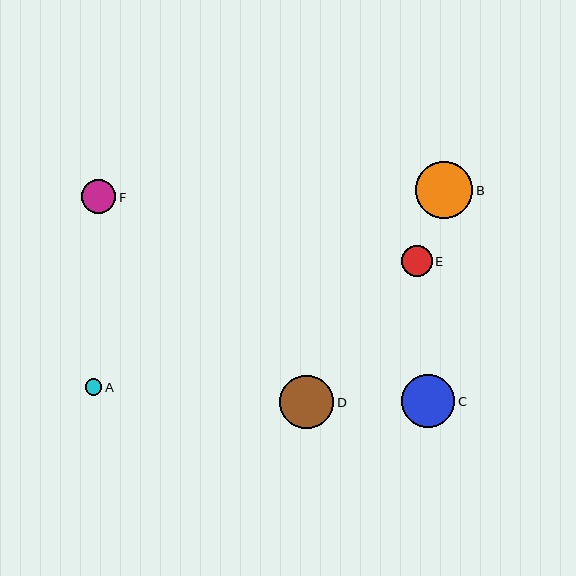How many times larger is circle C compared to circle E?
Circle C is approximately 1.7 times the size of circle E.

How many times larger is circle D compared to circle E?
Circle D is approximately 1.7 times the size of circle E.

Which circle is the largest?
Circle B is the largest with a size of approximately 57 pixels.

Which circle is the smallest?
Circle A is the smallest with a size of approximately 17 pixels.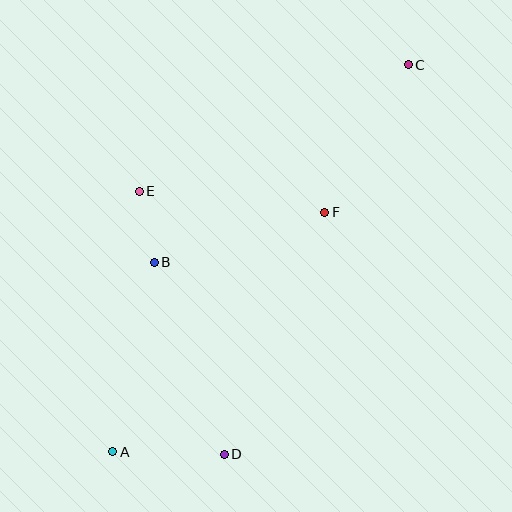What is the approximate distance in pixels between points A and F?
The distance between A and F is approximately 320 pixels.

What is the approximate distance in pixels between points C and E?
The distance between C and E is approximately 297 pixels.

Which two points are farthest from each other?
Points A and C are farthest from each other.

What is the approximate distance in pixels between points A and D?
The distance between A and D is approximately 112 pixels.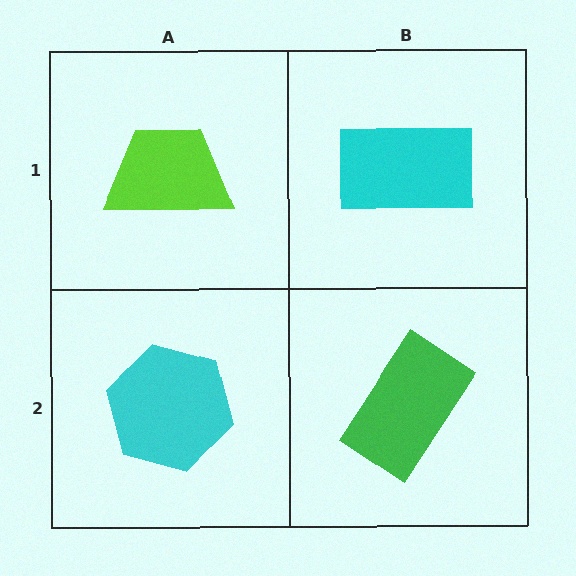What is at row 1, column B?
A cyan rectangle.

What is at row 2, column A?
A cyan hexagon.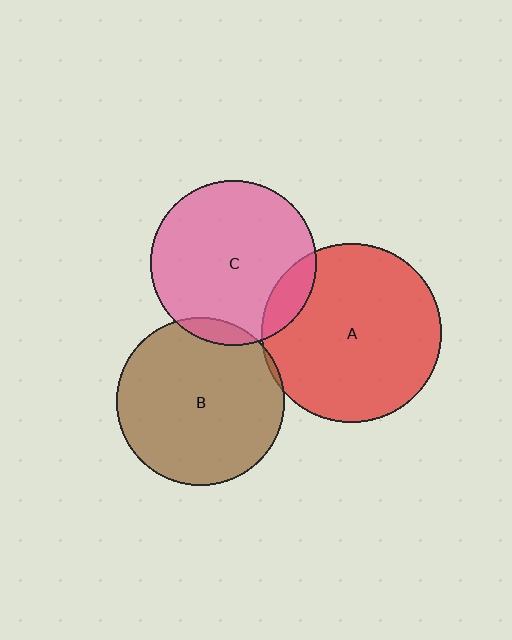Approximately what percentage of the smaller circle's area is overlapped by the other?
Approximately 5%.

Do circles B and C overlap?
Yes.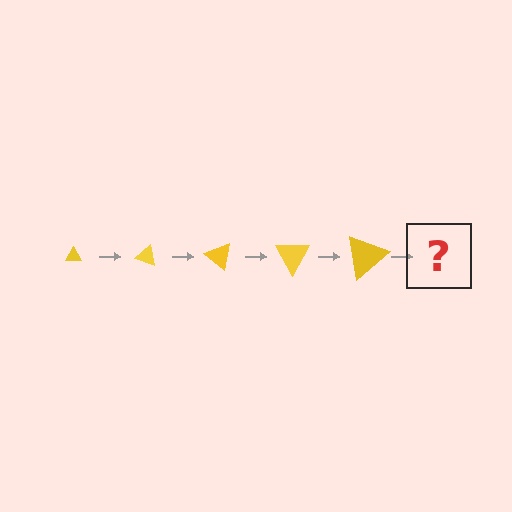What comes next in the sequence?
The next element should be a triangle, larger than the previous one and rotated 100 degrees from the start.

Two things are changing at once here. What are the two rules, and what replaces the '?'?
The two rules are that the triangle grows larger each step and it rotates 20 degrees each step. The '?' should be a triangle, larger than the previous one and rotated 100 degrees from the start.